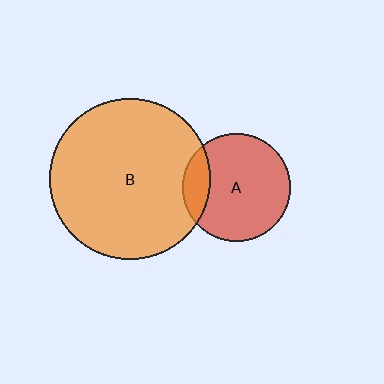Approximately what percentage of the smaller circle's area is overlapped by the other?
Approximately 15%.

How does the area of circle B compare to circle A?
Approximately 2.2 times.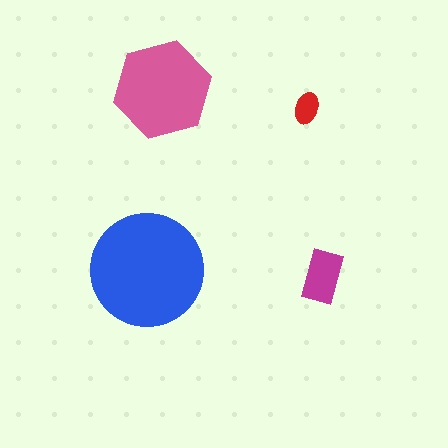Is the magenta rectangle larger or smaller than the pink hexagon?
Smaller.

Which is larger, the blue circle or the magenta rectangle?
The blue circle.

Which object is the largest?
The blue circle.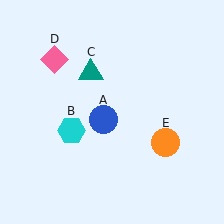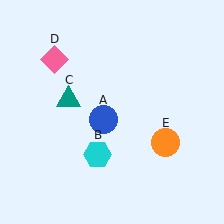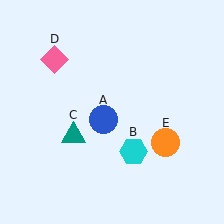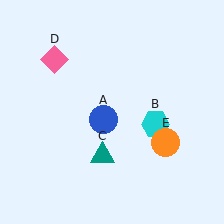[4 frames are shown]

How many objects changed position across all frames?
2 objects changed position: cyan hexagon (object B), teal triangle (object C).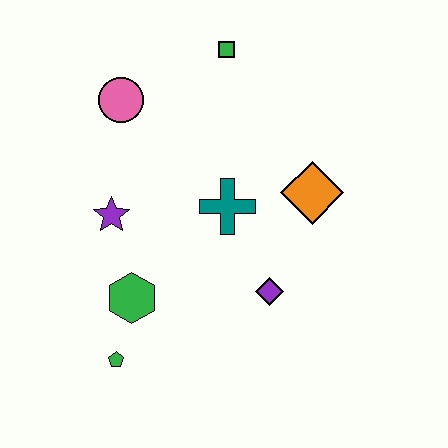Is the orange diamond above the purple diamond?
Yes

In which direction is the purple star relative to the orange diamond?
The purple star is to the left of the orange diamond.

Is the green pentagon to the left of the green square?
Yes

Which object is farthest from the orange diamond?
The green pentagon is farthest from the orange diamond.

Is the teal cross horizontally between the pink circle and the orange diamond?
Yes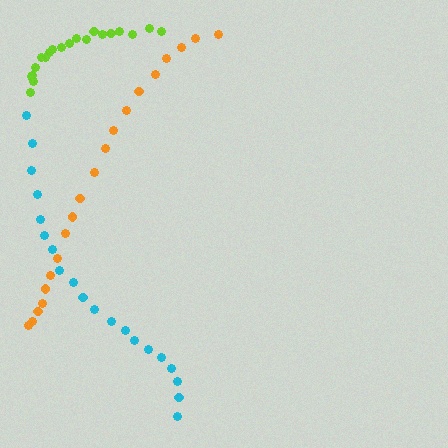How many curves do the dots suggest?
There are 3 distinct paths.